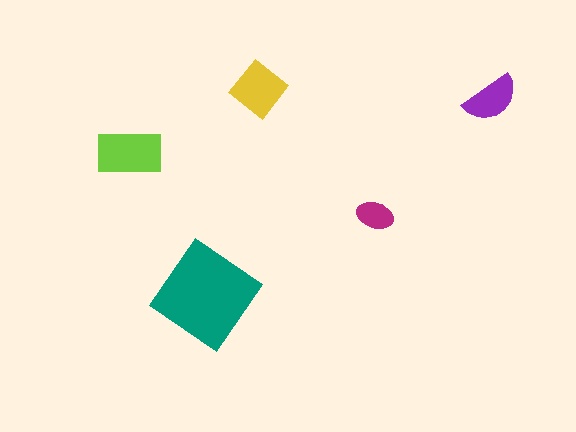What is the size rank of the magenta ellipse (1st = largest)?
5th.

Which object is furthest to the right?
The purple semicircle is rightmost.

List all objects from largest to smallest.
The teal diamond, the lime rectangle, the yellow diamond, the purple semicircle, the magenta ellipse.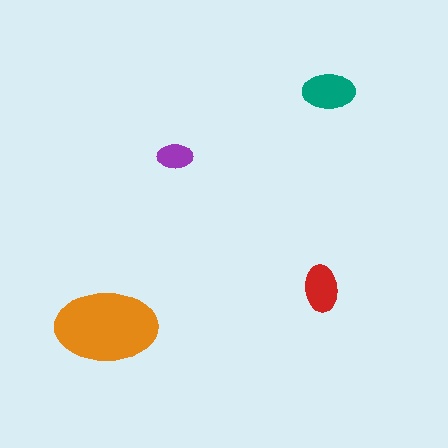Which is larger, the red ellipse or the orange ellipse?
The orange one.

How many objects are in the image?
There are 4 objects in the image.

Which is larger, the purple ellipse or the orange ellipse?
The orange one.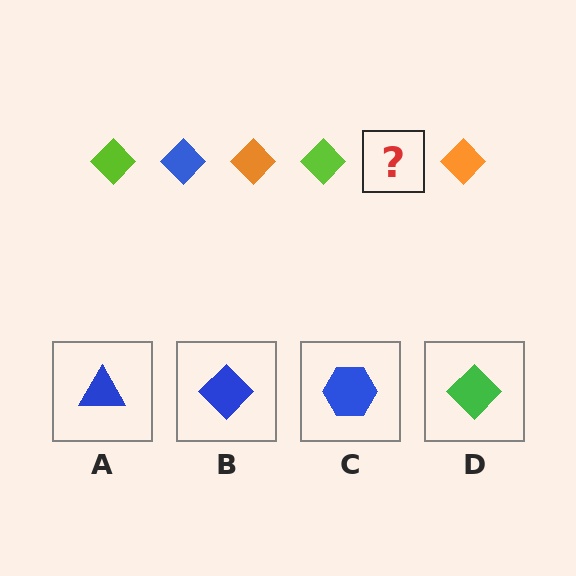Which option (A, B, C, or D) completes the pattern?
B.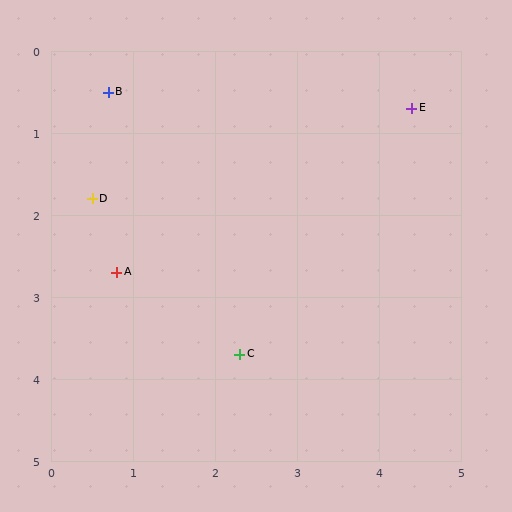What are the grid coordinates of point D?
Point D is at approximately (0.5, 1.8).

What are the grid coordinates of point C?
Point C is at approximately (2.3, 3.7).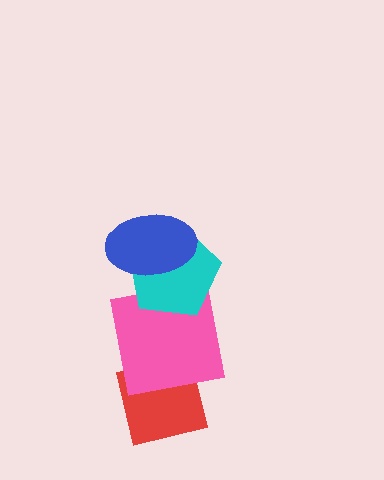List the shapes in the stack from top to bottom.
From top to bottom: the blue ellipse, the cyan pentagon, the pink square, the red square.